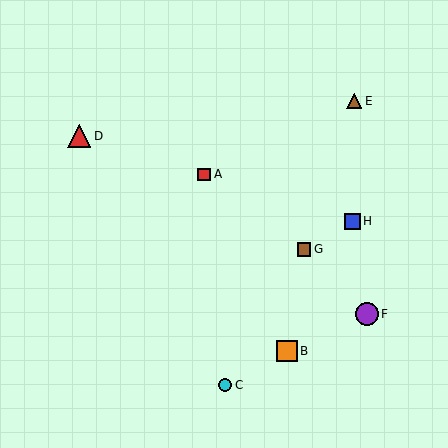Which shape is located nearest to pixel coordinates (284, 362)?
The orange square (labeled B) at (287, 351) is nearest to that location.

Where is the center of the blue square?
The center of the blue square is at (352, 221).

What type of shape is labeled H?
Shape H is a blue square.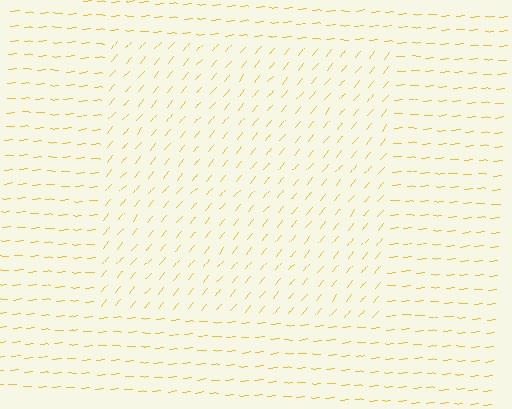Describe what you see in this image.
The image is filled with small yellow line segments. A rectangle region in the image has lines oriented differently from the surrounding lines, creating a visible texture boundary.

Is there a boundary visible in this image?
Yes, there is a texture boundary formed by a change in line orientation.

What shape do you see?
I see a rectangle.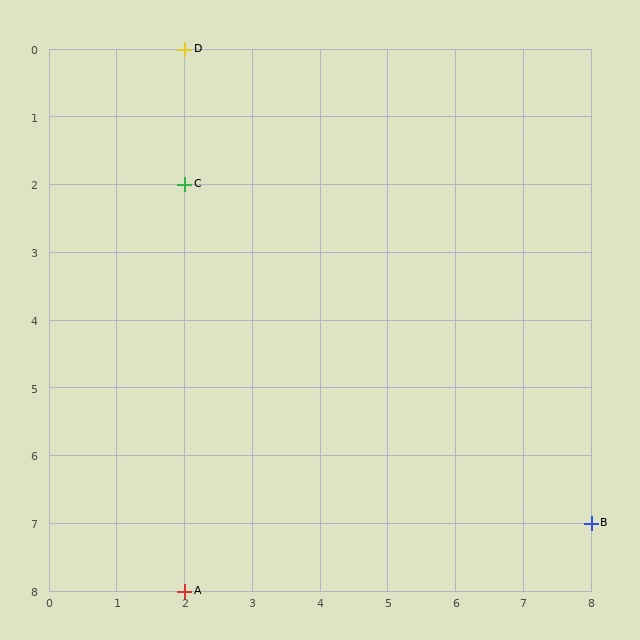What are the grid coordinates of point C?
Point C is at grid coordinates (2, 2).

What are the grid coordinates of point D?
Point D is at grid coordinates (2, 0).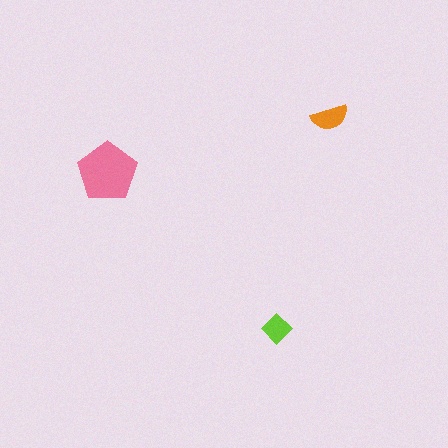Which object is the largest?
The pink pentagon.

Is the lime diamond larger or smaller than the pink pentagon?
Smaller.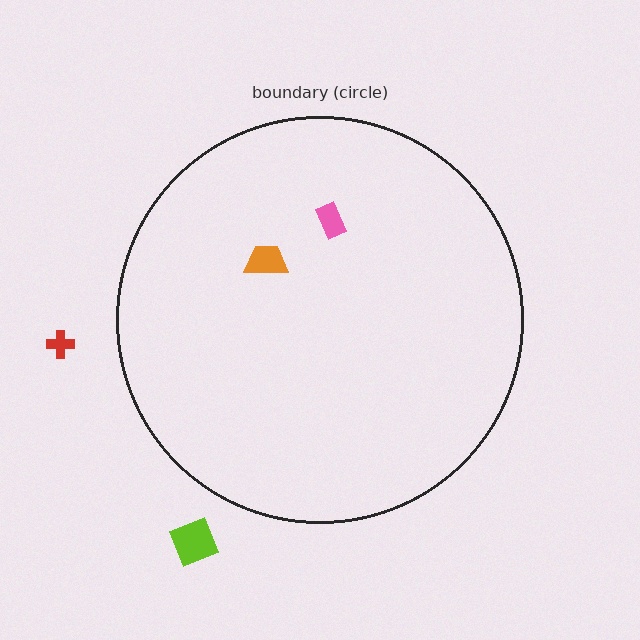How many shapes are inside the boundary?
2 inside, 2 outside.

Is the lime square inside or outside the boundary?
Outside.